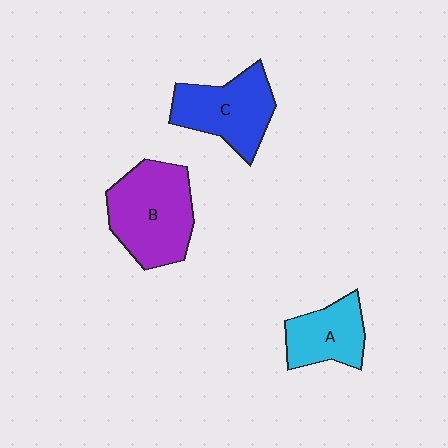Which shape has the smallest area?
Shape A (cyan).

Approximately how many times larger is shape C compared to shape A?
Approximately 1.3 times.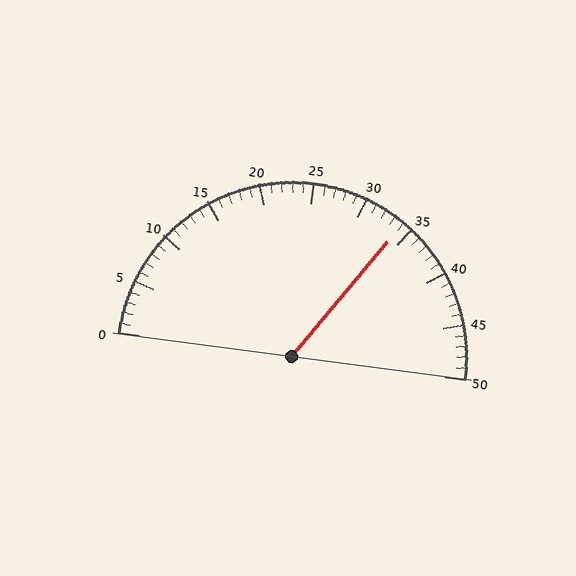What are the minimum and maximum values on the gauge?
The gauge ranges from 0 to 50.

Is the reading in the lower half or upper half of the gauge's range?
The reading is in the upper half of the range (0 to 50).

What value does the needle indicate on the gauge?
The needle indicates approximately 34.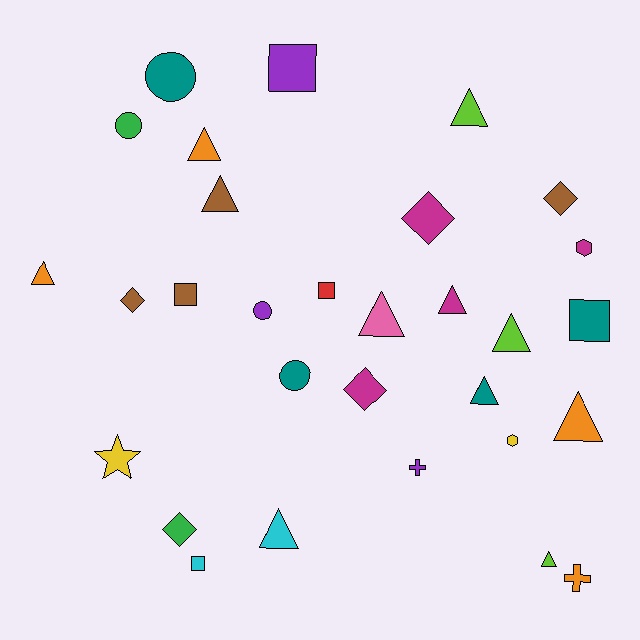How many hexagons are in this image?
There are 2 hexagons.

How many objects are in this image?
There are 30 objects.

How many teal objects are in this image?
There are 4 teal objects.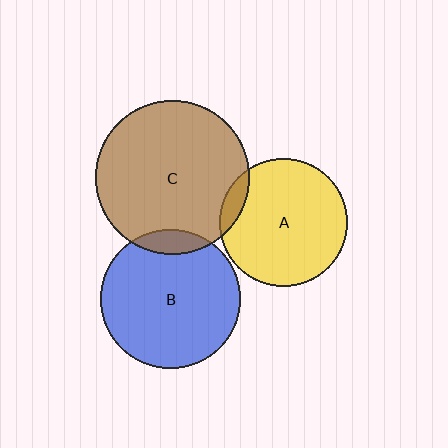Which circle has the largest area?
Circle C (brown).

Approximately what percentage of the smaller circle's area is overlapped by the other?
Approximately 10%.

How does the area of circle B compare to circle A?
Approximately 1.2 times.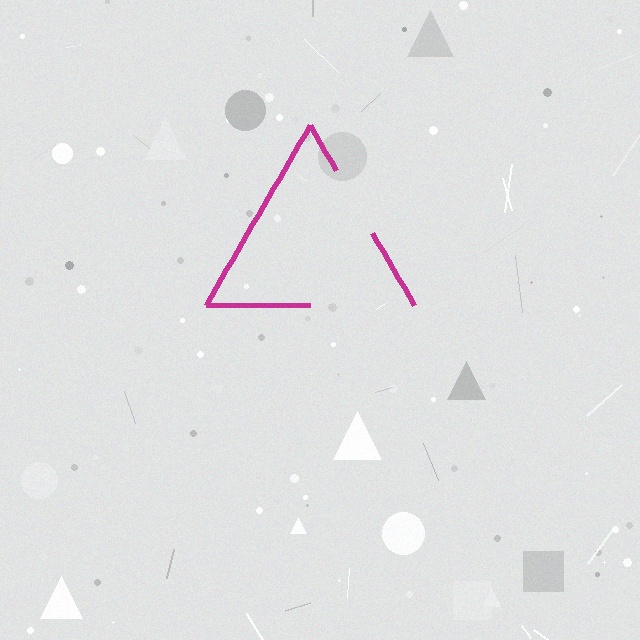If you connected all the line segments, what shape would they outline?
They would outline a triangle.